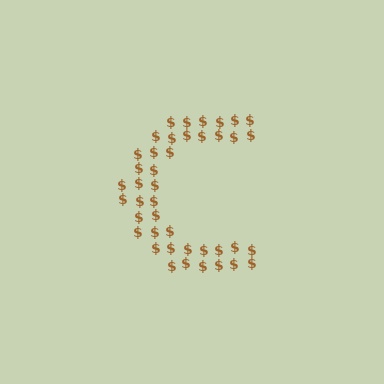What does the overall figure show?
The overall figure shows the letter C.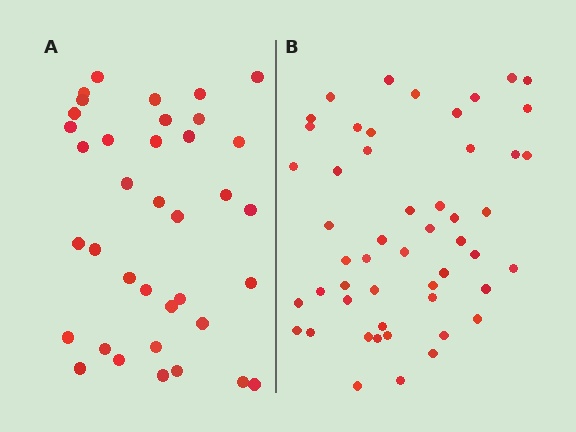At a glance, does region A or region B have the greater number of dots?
Region B (the right region) has more dots.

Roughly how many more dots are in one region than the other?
Region B has approximately 15 more dots than region A.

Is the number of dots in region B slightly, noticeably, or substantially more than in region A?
Region B has noticeably more, but not dramatically so. The ratio is roughly 1.4 to 1.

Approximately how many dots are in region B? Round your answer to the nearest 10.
About 50 dots. (The exact count is 51, which rounds to 50.)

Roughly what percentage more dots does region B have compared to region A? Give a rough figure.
About 40% more.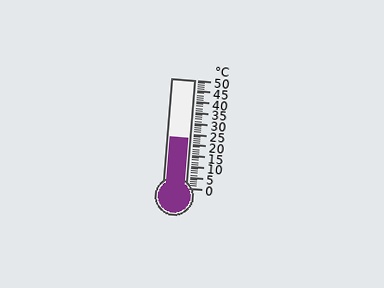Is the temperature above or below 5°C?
The temperature is above 5°C.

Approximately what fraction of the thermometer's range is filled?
The thermometer is filled to approximately 45% of its range.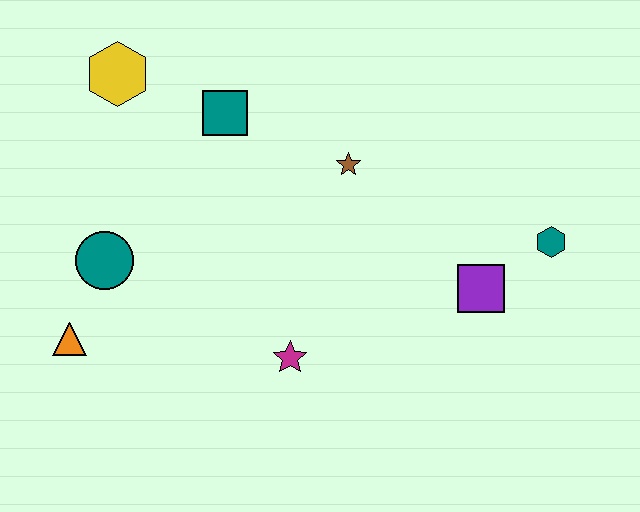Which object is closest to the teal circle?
The orange triangle is closest to the teal circle.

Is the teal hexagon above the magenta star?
Yes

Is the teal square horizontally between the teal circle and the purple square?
Yes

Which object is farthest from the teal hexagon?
The orange triangle is farthest from the teal hexagon.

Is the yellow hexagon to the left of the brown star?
Yes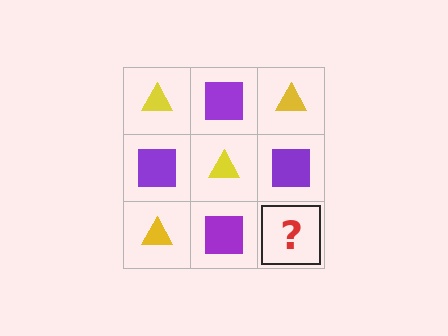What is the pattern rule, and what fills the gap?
The rule is that it alternates yellow triangle and purple square in a checkerboard pattern. The gap should be filled with a yellow triangle.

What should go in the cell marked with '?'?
The missing cell should contain a yellow triangle.